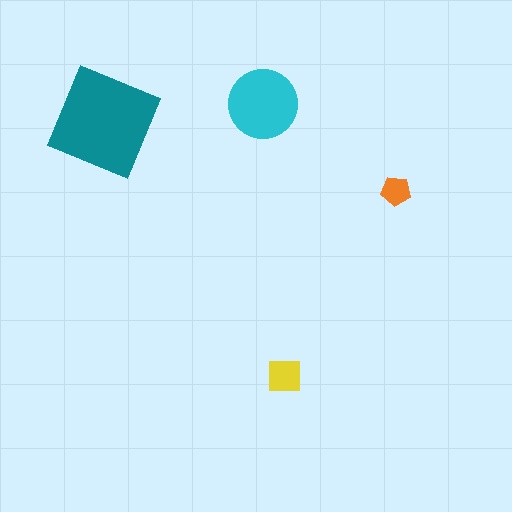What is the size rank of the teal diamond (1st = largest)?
1st.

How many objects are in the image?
There are 4 objects in the image.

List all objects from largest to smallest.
The teal diamond, the cyan circle, the yellow square, the orange pentagon.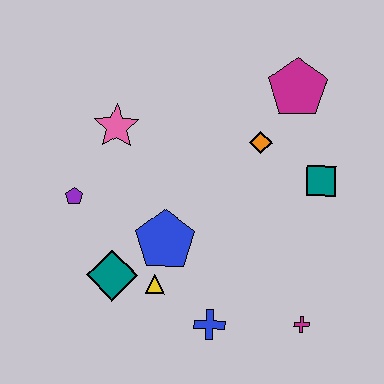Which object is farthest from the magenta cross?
The pink star is farthest from the magenta cross.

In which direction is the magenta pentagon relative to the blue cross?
The magenta pentagon is above the blue cross.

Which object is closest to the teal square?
The orange diamond is closest to the teal square.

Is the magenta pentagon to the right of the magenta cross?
No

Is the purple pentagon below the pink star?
Yes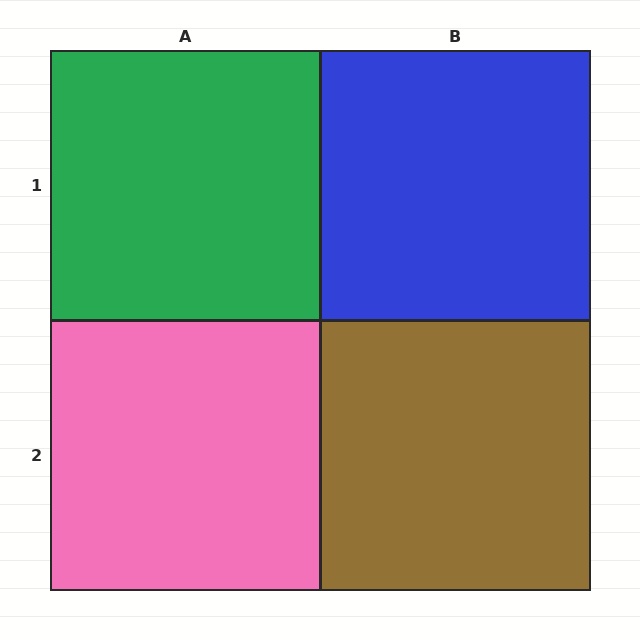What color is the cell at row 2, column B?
Brown.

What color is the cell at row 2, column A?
Pink.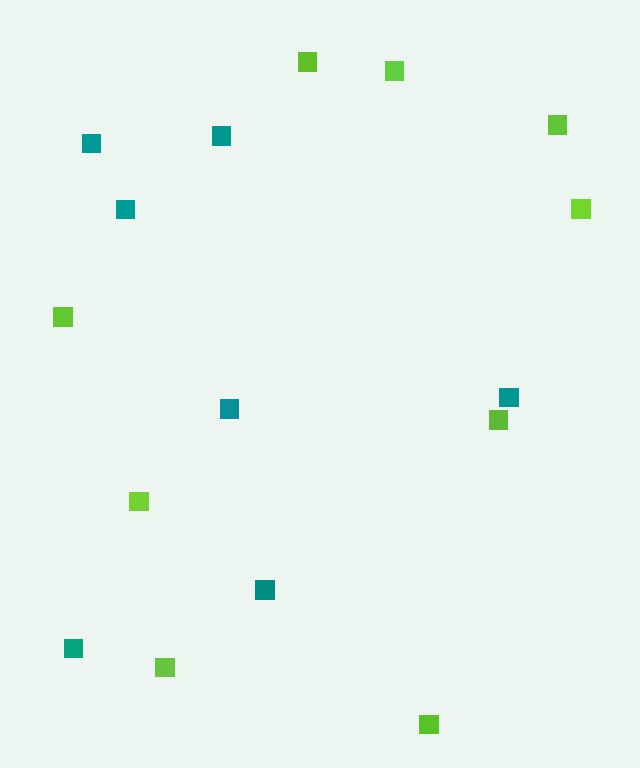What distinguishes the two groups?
There are 2 groups: one group of teal squares (7) and one group of lime squares (9).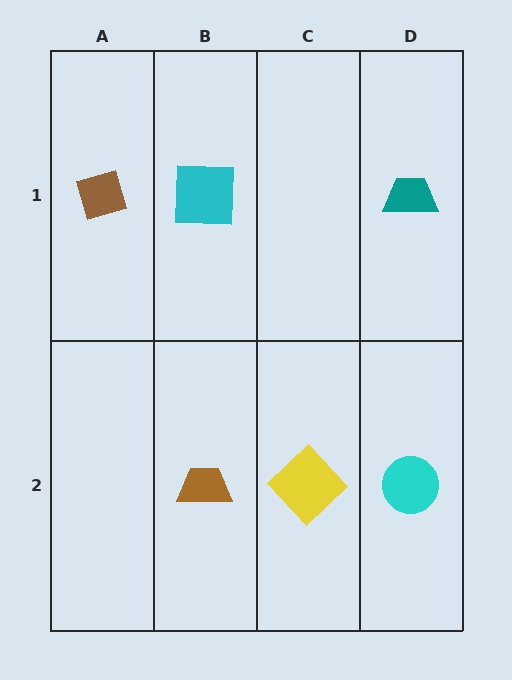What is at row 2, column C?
A yellow diamond.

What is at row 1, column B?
A cyan square.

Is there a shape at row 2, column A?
No, that cell is empty.